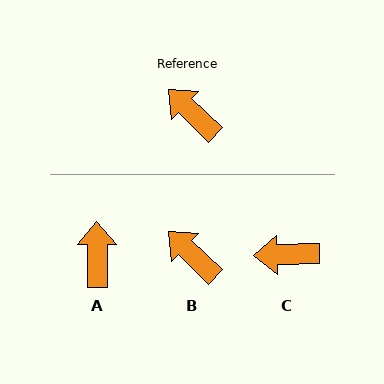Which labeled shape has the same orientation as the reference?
B.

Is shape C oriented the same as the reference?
No, it is off by about 45 degrees.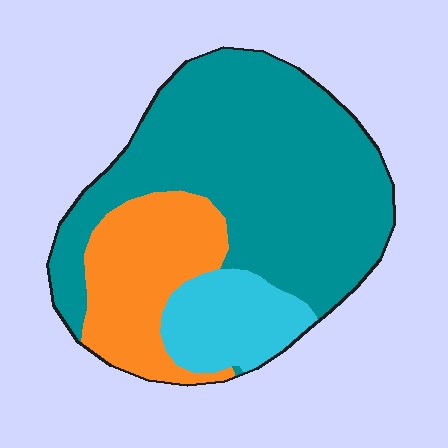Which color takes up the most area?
Teal, at roughly 60%.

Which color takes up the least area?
Cyan, at roughly 15%.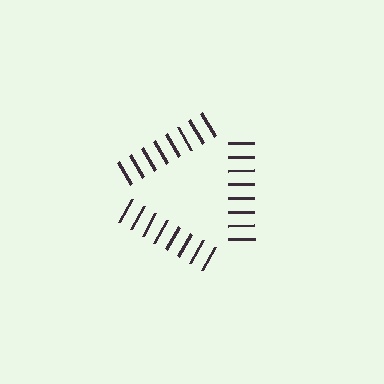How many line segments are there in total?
24 — 8 along each of the 3 edges.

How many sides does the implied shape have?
3 sides — the line-ends trace a triangle.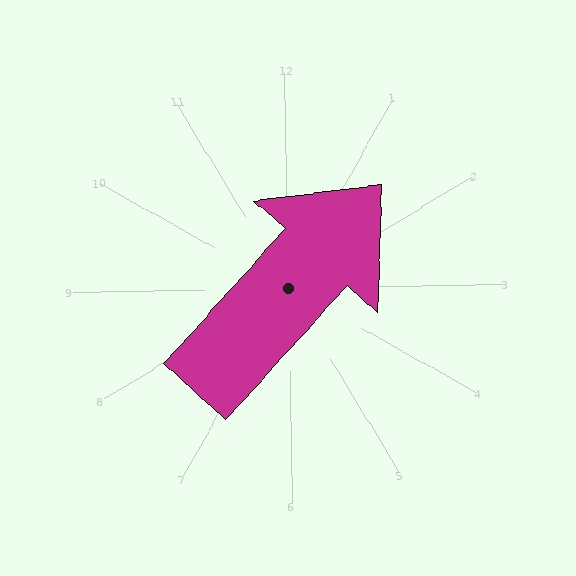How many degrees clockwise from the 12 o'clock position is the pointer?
Approximately 43 degrees.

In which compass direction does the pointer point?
Northeast.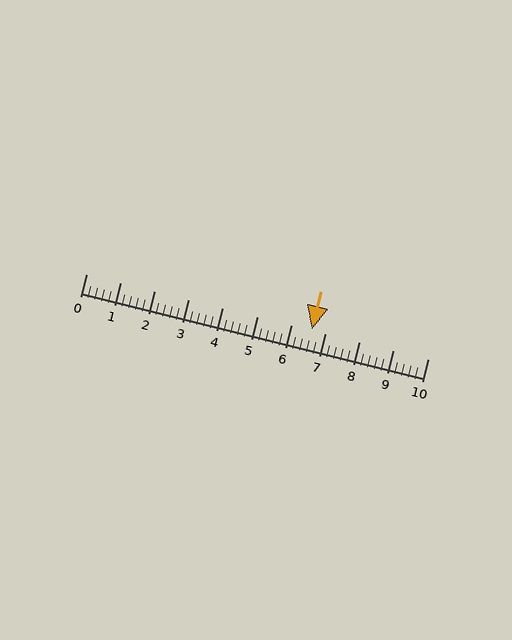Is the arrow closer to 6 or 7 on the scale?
The arrow is closer to 7.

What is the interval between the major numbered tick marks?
The major tick marks are spaced 1 units apart.